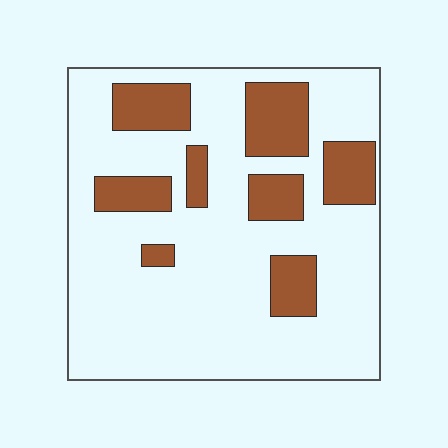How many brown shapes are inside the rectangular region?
8.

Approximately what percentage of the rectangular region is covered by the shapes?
Approximately 25%.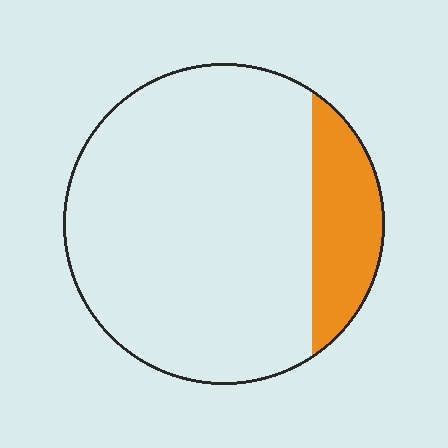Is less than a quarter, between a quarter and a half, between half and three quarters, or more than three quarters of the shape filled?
Less than a quarter.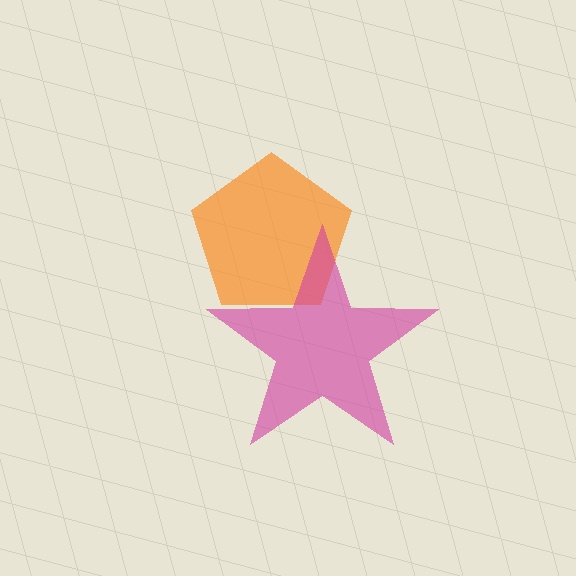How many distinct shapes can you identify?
There are 2 distinct shapes: an orange pentagon, a magenta star.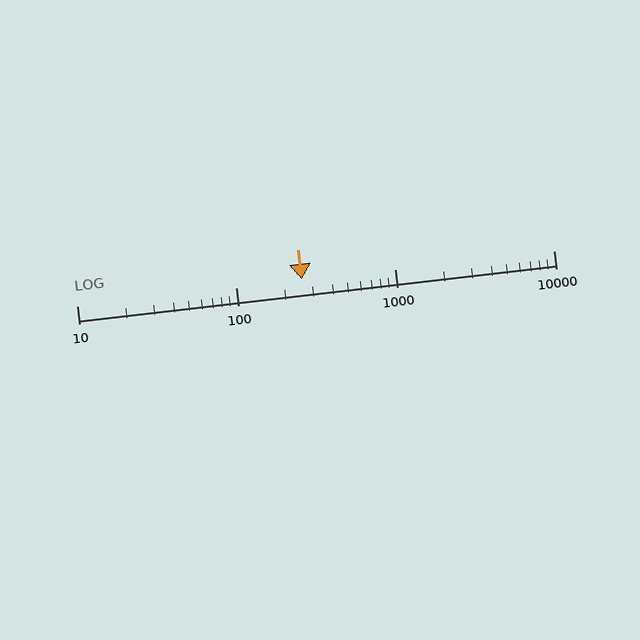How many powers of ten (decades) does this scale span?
The scale spans 3 decades, from 10 to 10000.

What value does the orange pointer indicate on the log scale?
The pointer indicates approximately 260.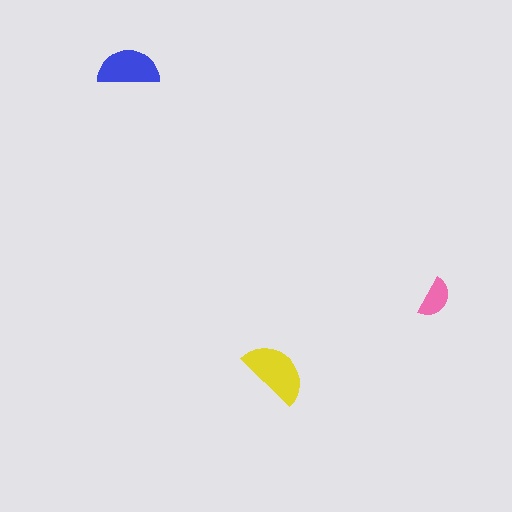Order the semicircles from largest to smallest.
the yellow one, the blue one, the pink one.